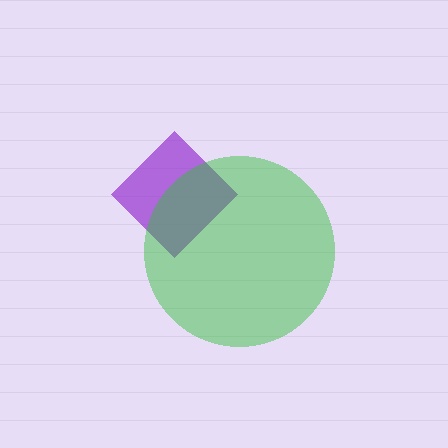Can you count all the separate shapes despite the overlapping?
Yes, there are 2 separate shapes.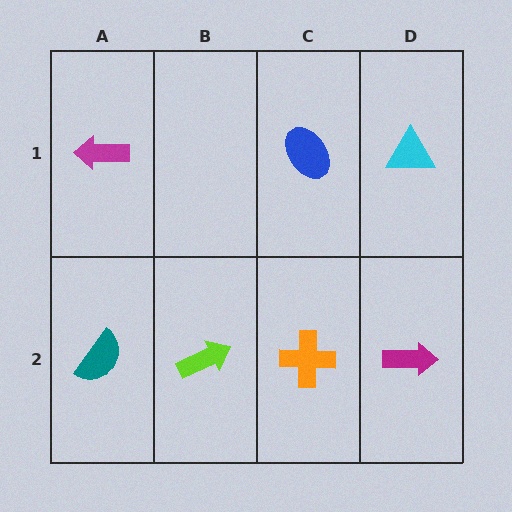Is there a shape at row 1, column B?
No, that cell is empty.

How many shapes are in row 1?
3 shapes.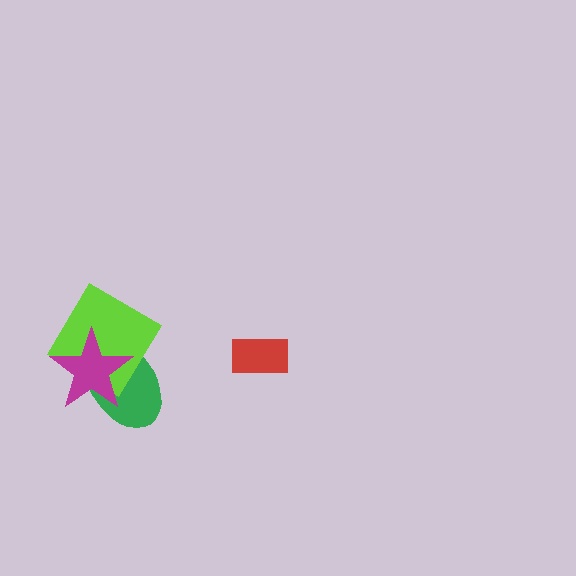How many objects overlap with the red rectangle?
0 objects overlap with the red rectangle.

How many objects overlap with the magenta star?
2 objects overlap with the magenta star.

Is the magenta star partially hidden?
No, no other shape covers it.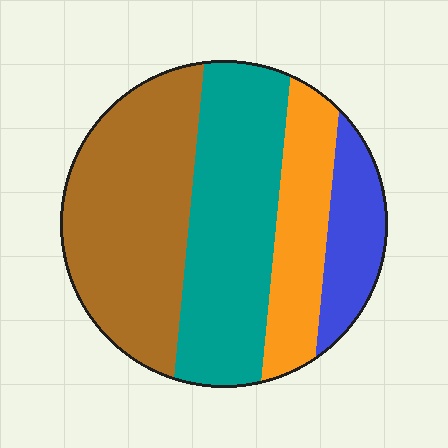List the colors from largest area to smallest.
From largest to smallest: brown, teal, orange, blue.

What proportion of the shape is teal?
Teal covers 33% of the shape.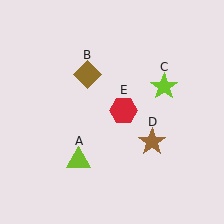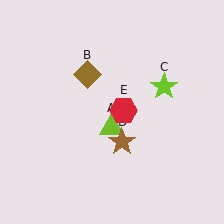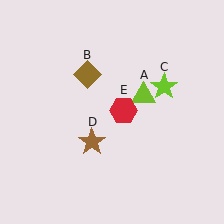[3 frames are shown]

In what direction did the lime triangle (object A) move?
The lime triangle (object A) moved up and to the right.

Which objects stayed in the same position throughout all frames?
Brown diamond (object B) and lime star (object C) and red hexagon (object E) remained stationary.